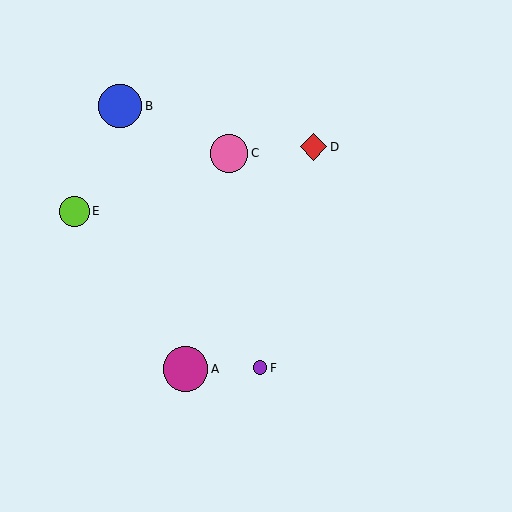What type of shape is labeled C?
Shape C is a pink circle.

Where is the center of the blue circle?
The center of the blue circle is at (120, 106).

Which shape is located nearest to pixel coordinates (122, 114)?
The blue circle (labeled B) at (120, 106) is nearest to that location.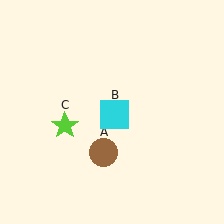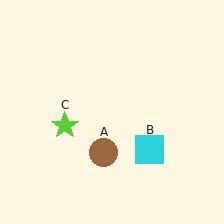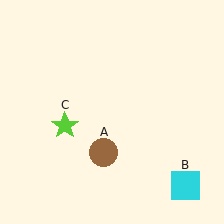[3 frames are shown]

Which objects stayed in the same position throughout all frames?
Brown circle (object A) and lime star (object C) remained stationary.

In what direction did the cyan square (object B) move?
The cyan square (object B) moved down and to the right.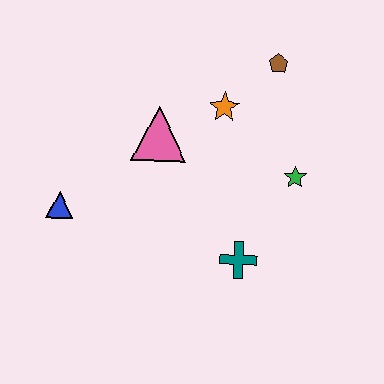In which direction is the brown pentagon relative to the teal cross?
The brown pentagon is above the teal cross.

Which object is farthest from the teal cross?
The brown pentagon is farthest from the teal cross.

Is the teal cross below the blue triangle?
Yes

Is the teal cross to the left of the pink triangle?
No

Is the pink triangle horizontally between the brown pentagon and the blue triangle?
Yes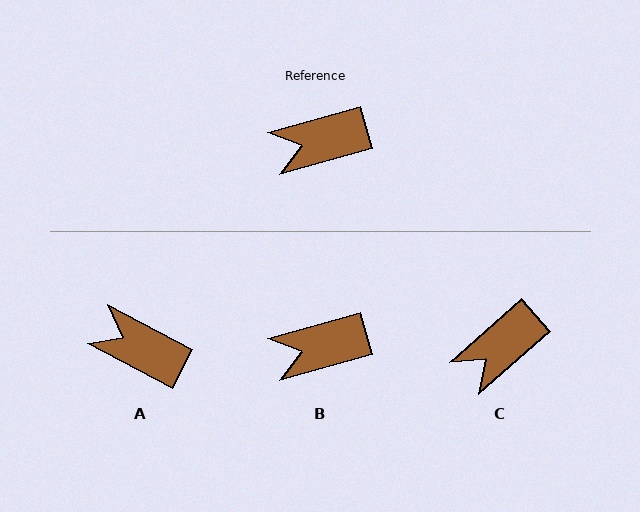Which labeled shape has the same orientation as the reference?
B.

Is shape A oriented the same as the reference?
No, it is off by about 43 degrees.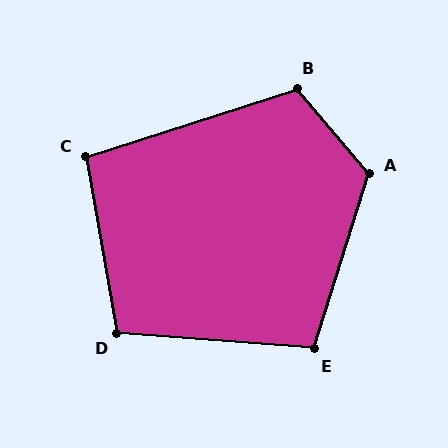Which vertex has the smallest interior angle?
C, at approximately 98 degrees.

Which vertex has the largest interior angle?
A, at approximately 122 degrees.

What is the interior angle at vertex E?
Approximately 103 degrees (obtuse).